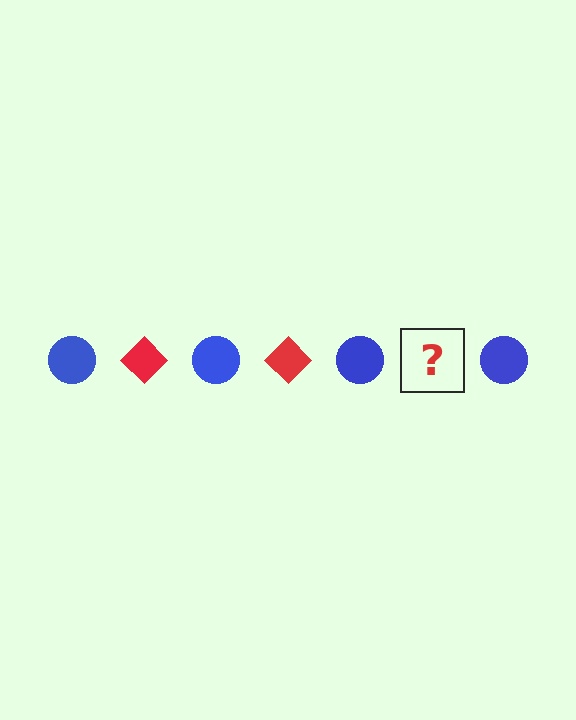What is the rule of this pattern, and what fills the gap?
The rule is that the pattern alternates between blue circle and red diamond. The gap should be filled with a red diamond.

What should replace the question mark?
The question mark should be replaced with a red diamond.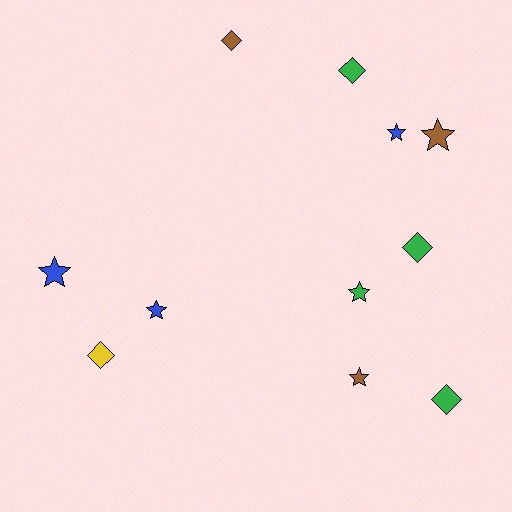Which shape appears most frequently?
Star, with 6 objects.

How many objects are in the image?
There are 11 objects.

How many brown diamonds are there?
There is 1 brown diamond.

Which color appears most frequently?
Green, with 4 objects.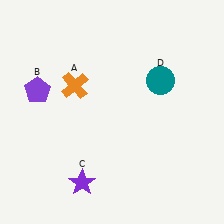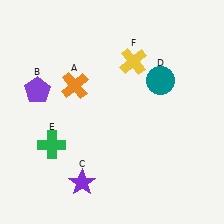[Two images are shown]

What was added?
A green cross (E), a yellow cross (F) were added in Image 2.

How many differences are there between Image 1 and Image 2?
There are 2 differences between the two images.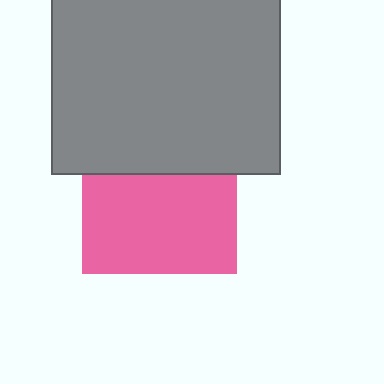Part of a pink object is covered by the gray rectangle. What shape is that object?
It is a square.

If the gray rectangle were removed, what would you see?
You would see the complete pink square.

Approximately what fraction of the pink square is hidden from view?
Roughly 36% of the pink square is hidden behind the gray rectangle.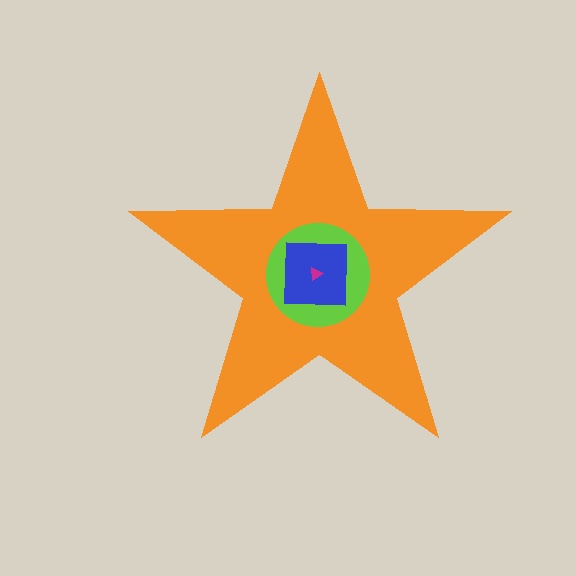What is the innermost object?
The magenta triangle.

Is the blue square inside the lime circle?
Yes.